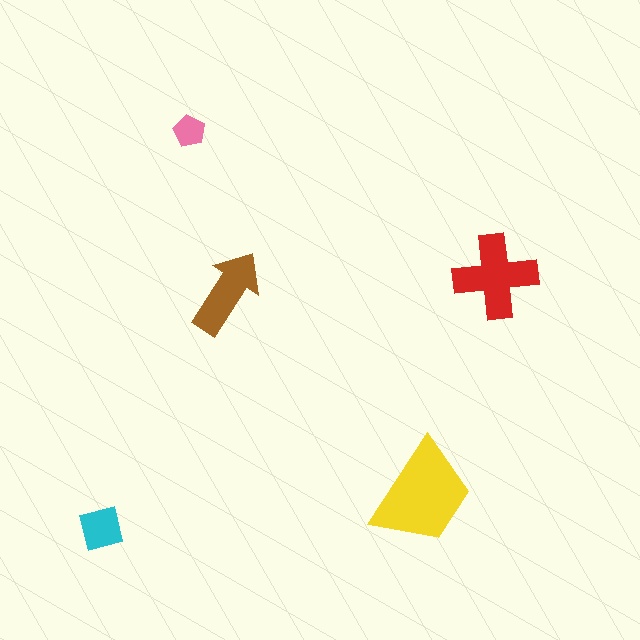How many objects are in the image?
There are 5 objects in the image.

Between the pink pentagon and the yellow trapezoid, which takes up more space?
The yellow trapezoid.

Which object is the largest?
The yellow trapezoid.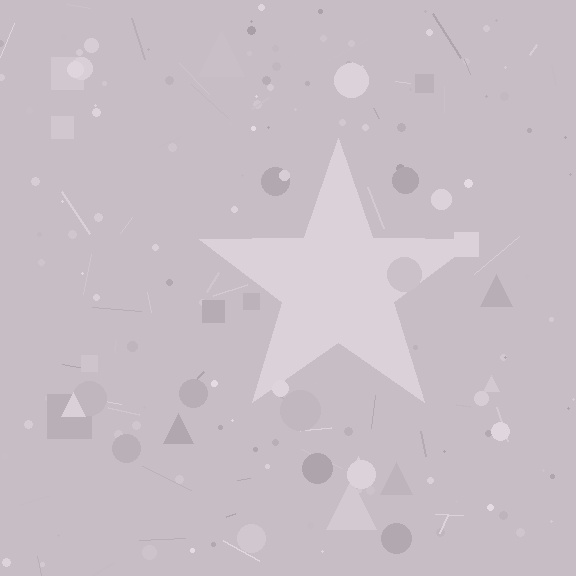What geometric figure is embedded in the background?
A star is embedded in the background.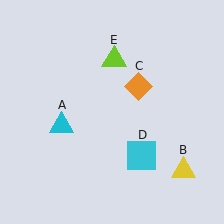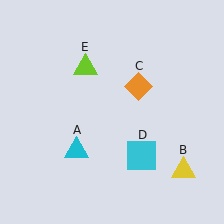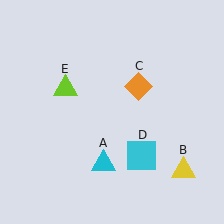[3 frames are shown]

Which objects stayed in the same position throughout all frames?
Yellow triangle (object B) and orange diamond (object C) and cyan square (object D) remained stationary.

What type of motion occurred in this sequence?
The cyan triangle (object A), lime triangle (object E) rotated counterclockwise around the center of the scene.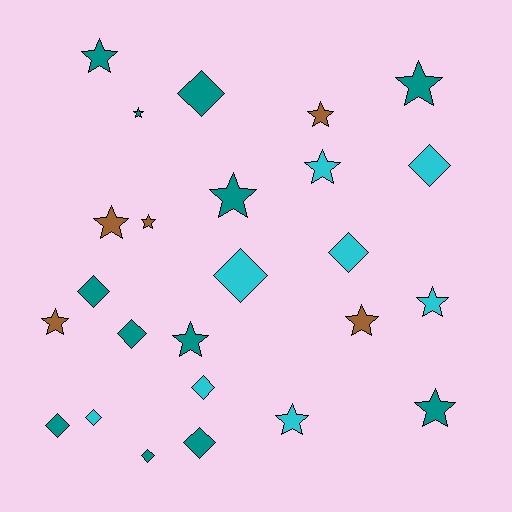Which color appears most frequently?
Teal, with 12 objects.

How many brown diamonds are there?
There are no brown diamonds.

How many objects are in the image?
There are 25 objects.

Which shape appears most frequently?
Star, with 14 objects.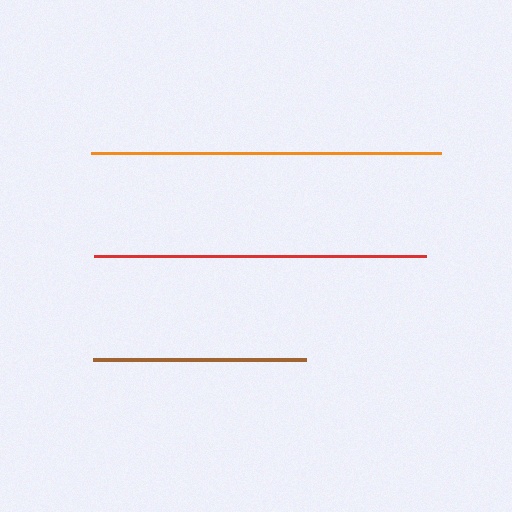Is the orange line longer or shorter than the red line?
The orange line is longer than the red line.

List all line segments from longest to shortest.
From longest to shortest: orange, red, brown.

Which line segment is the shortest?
The brown line is the shortest at approximately 213 pixels.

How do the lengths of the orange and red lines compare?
The orange and red lines are approximately the same length.